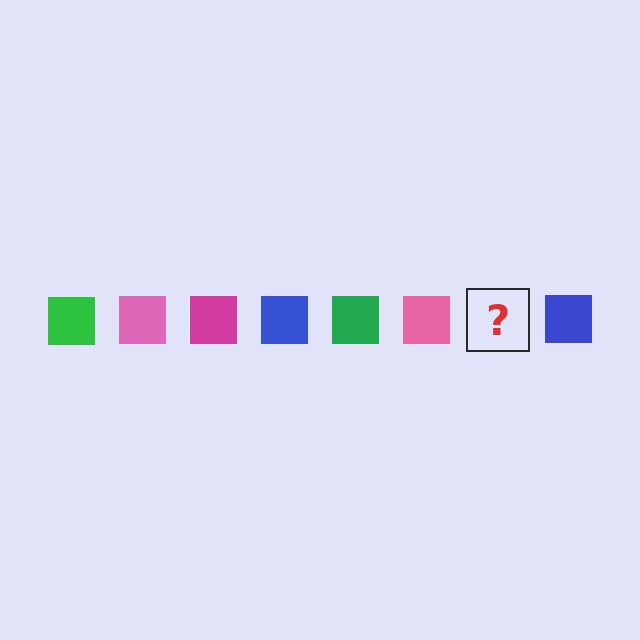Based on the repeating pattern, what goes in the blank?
The blank should be a magenta square.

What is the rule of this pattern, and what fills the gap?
The rule is that the pattern cycles through green, pink, magenta, blue squares. The gap should be filled with a magenta square.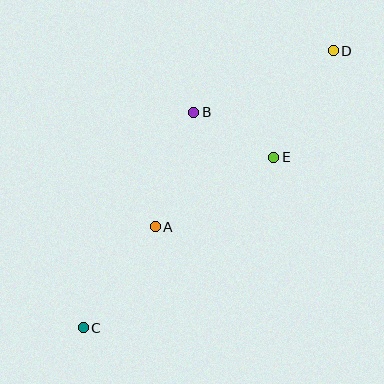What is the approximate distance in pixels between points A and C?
The distance between A and C is approximately 124 pixels.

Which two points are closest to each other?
Points B and E are closest to each other.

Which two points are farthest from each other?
Points C and D are farthest from each other.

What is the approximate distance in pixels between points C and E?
The distance between C and E is approximately 255 pixels.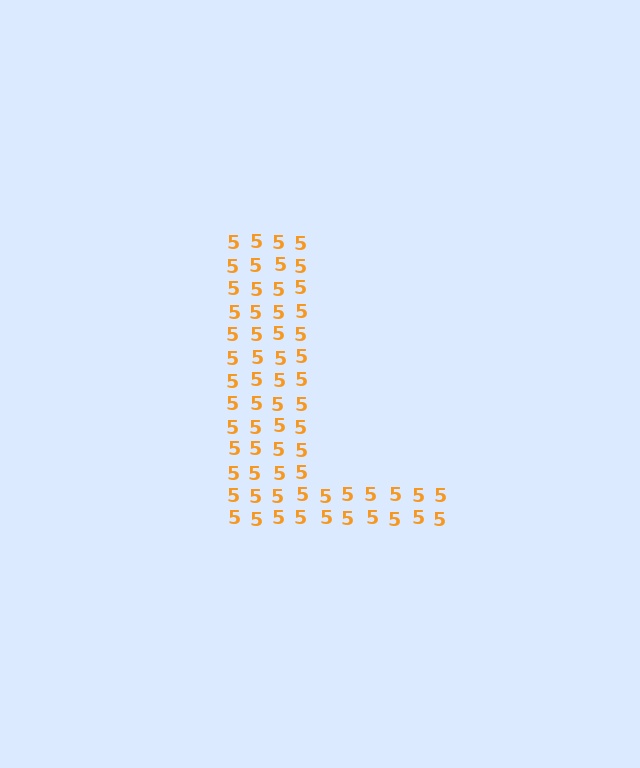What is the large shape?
The large shape is the letter L.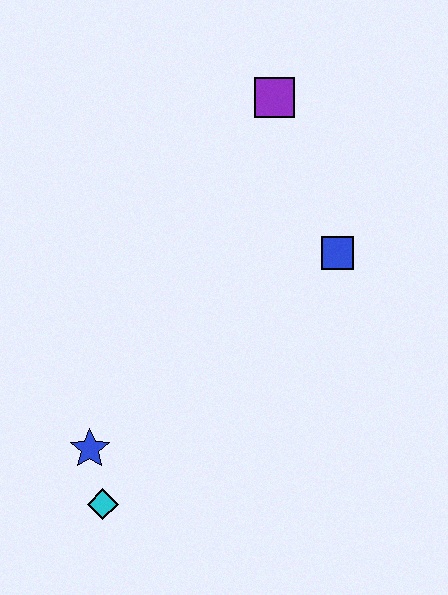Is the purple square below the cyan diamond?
No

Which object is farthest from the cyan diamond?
The purple square is farthest from the cyan diamond.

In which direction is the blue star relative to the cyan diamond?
The blue star is above the cyan diamond.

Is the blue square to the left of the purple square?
No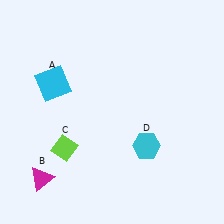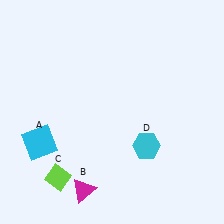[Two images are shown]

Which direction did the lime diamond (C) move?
The lime diamond (C) moved down.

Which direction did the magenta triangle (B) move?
The magenta triangle (B) moved right.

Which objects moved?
The objects that moved are: the cyan square (A), the magenta triangle (B), the lime diamond (C).